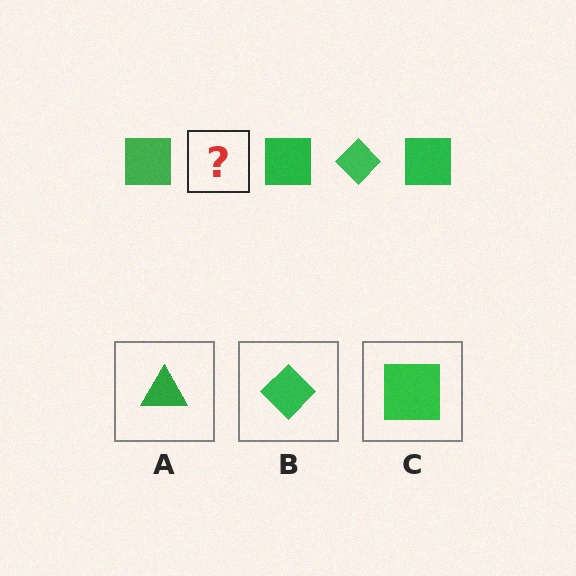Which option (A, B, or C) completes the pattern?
B.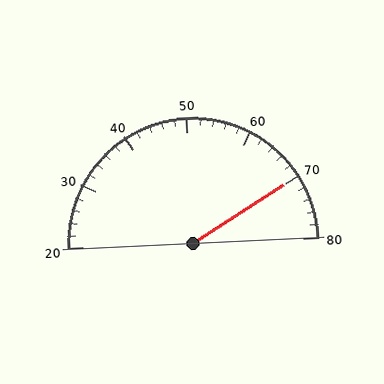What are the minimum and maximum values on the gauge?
The gauge ranges from 20 to 80.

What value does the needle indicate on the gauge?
The needle indicates approximately 70.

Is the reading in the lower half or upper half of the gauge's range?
The reading is in the upper half of the range (20 to 80).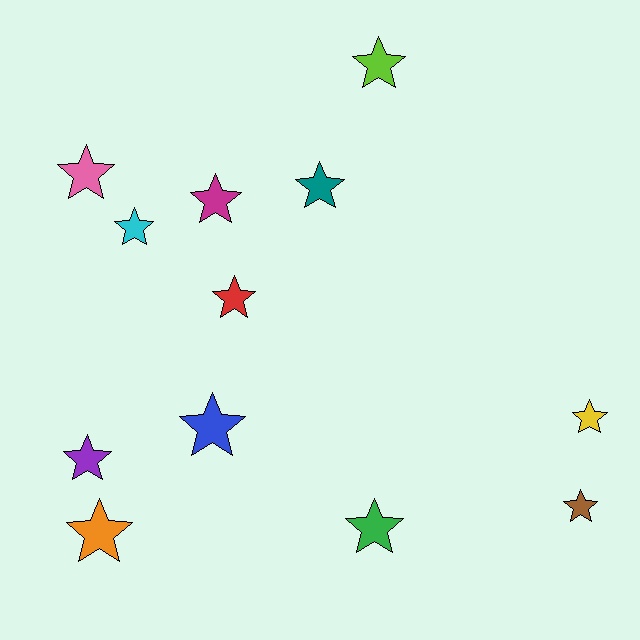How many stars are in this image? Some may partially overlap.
There are 12 stars.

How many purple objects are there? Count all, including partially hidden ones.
There is 1 purple object.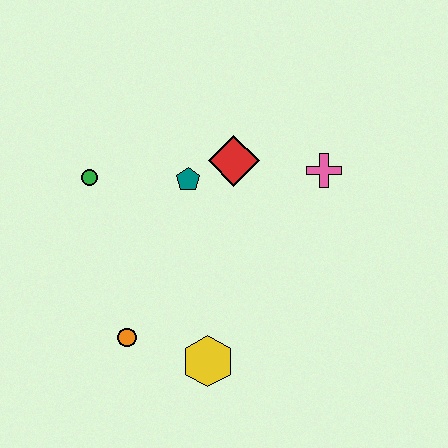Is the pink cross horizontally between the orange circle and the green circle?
No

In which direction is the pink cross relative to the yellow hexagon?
The pink cross is above the yellow hexagon.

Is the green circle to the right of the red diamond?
No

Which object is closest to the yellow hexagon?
The orange circle is closest to the yellow hexagon.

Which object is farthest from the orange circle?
The pink cross is farthest from the orange circle.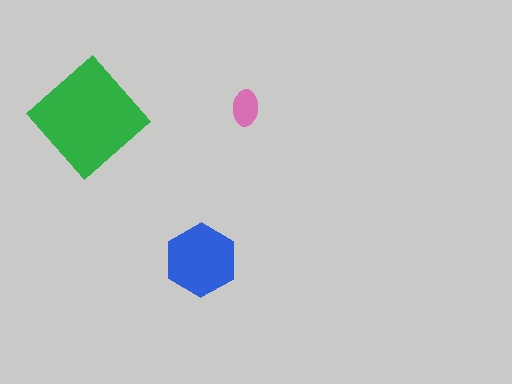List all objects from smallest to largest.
The pink ellipse, the blue hexagon, the green diamond.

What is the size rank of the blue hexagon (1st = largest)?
2nd.